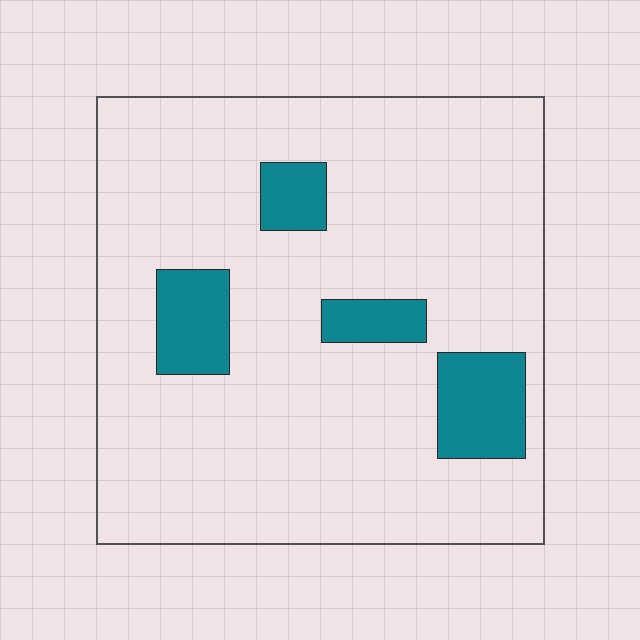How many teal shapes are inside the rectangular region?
4.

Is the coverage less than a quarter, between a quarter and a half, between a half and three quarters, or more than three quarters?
Less than a quarter.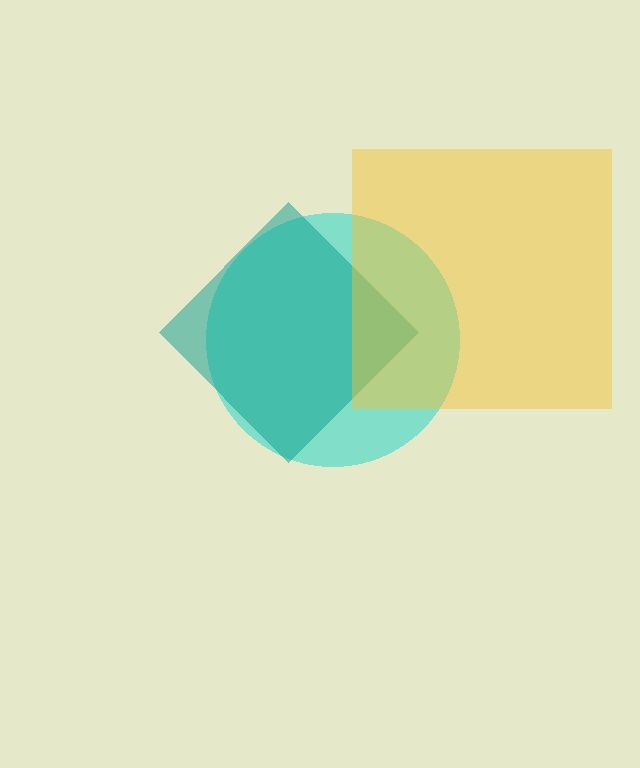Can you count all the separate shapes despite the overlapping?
Yes, there are 3 separate shapes.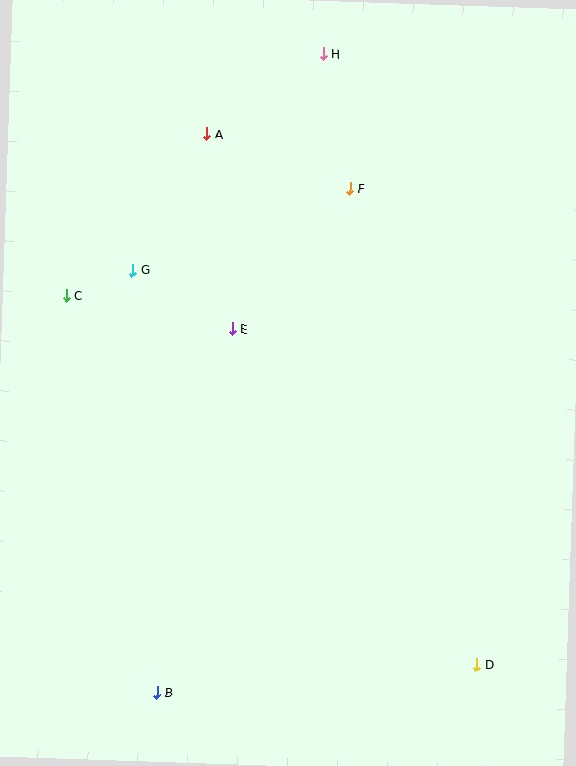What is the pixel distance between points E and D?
The distance between E and D is 415 pixels.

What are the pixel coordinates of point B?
Point B is at (157, 693).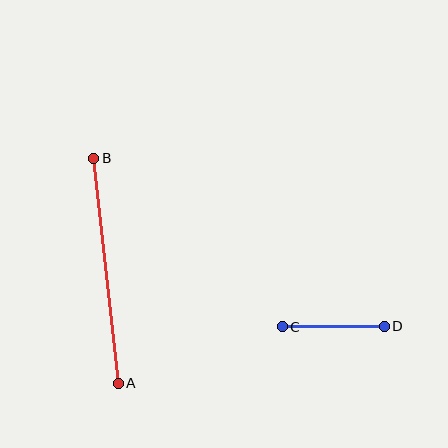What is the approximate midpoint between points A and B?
The midpoint is at approximately (106, 271) pixels.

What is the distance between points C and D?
The distance is approximately 102 pixels.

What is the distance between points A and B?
The distance is approximately 226 pixels.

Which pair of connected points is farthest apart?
Points A and B are farthest apart.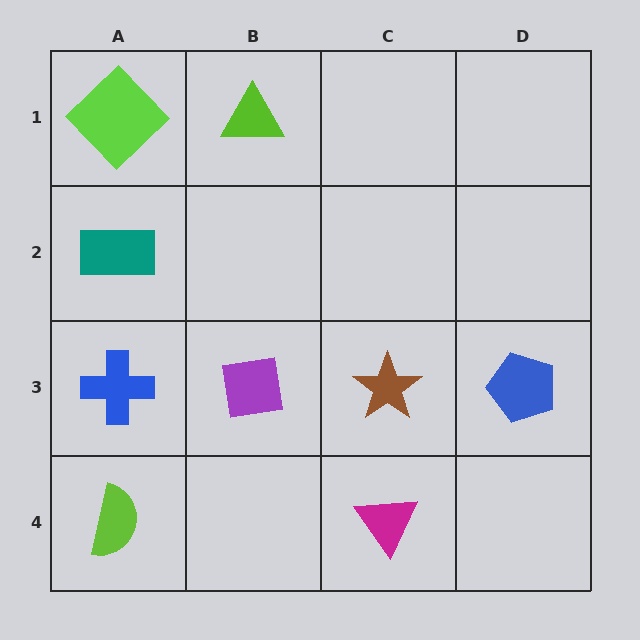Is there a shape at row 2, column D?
No, that cell is empty.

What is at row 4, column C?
A magenta triangle.